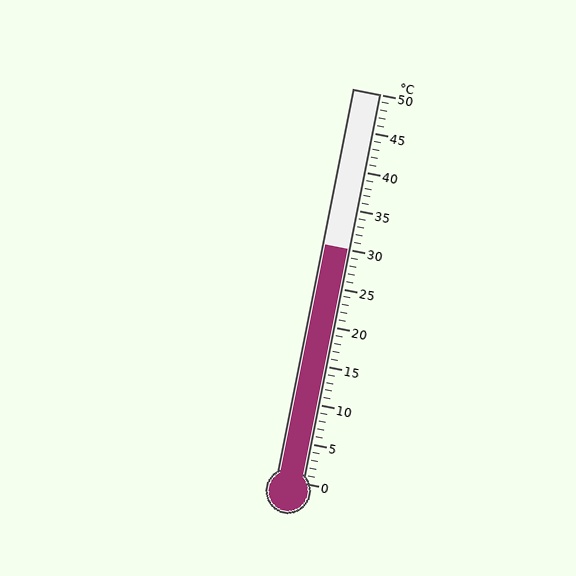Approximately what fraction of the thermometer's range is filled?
The thermometer is filled to approximately 60% of its range.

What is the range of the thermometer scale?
The thermometer scale ranges from 0°C to 50°C.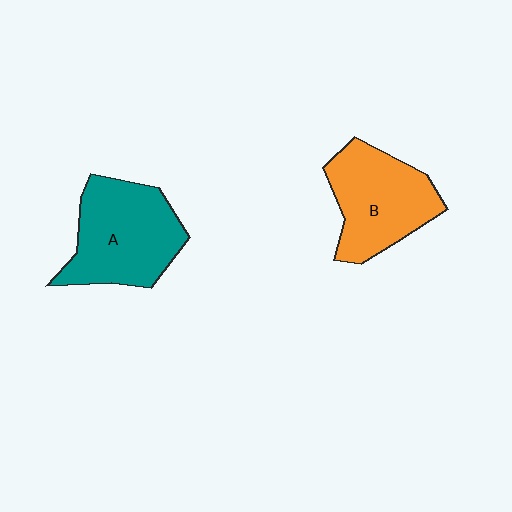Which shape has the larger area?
Shape A (teal).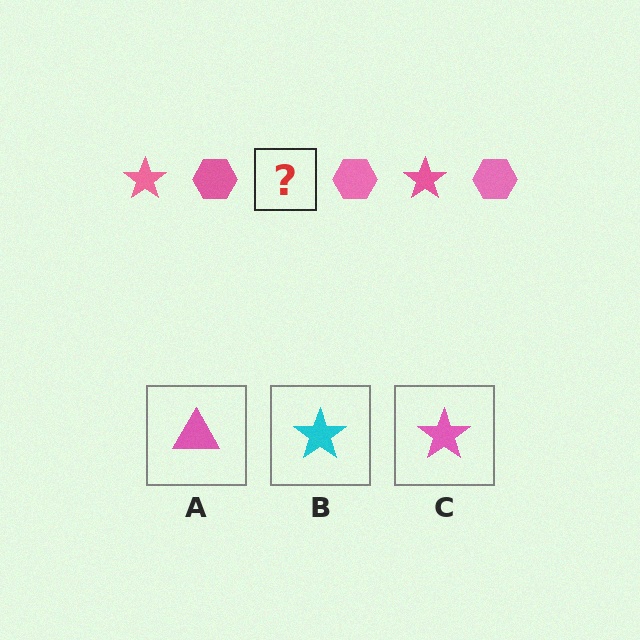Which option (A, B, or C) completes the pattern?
C.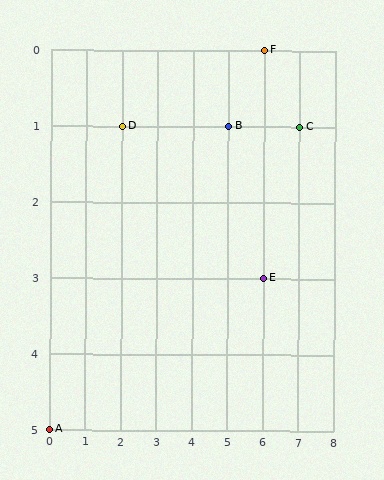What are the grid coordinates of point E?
Point E is at grid coordinates (6, 3).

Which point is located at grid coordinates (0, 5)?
Point A is at (0, 5).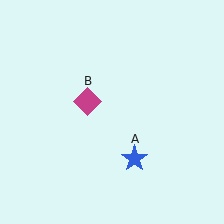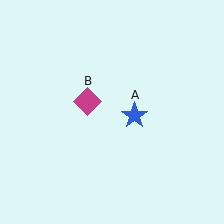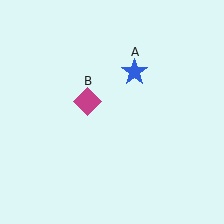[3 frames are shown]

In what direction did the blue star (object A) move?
The blue star (object A) moved up.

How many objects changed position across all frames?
1 object changed position: blue star (object A).